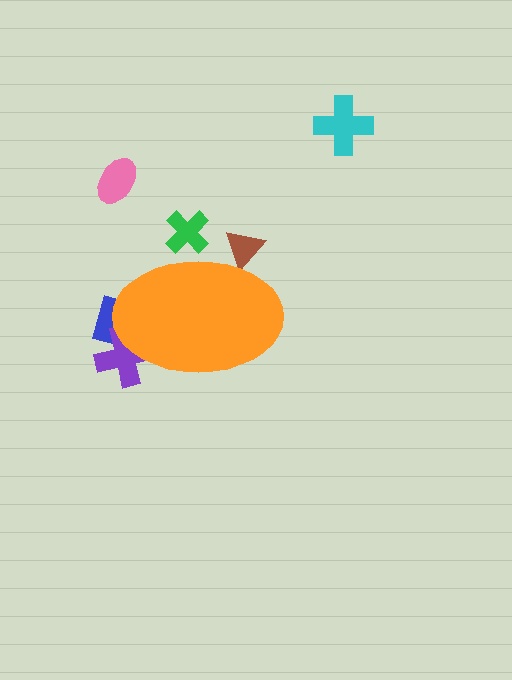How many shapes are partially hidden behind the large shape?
4 shapes are partially hidden.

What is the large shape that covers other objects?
An orange ellipse.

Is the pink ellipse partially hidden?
No, the pink ellipse is fully visible.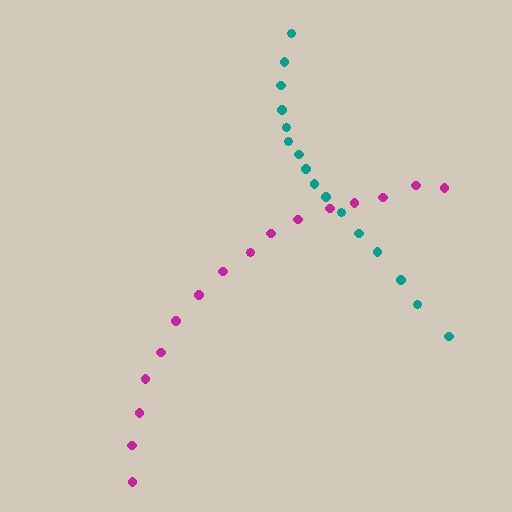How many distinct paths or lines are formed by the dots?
There are 2 distinct paths.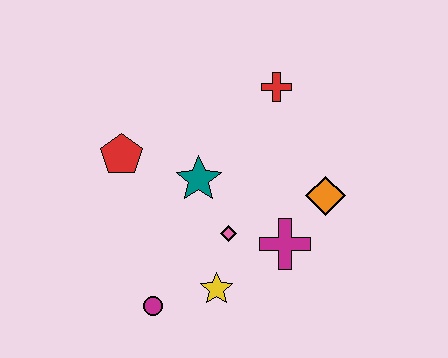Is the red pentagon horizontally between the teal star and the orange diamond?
No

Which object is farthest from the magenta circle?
The red cross is farthest from the magenta circle.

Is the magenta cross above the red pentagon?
No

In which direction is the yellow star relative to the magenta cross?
The yellow star is to the left of the magenta cross.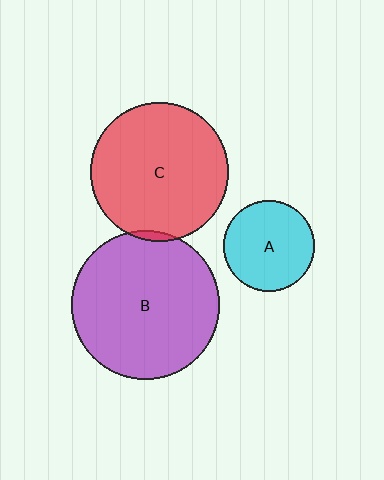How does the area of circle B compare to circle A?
Approximately 2.6 times.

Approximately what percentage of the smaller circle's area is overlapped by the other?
Approximately 5%.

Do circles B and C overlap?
Yes.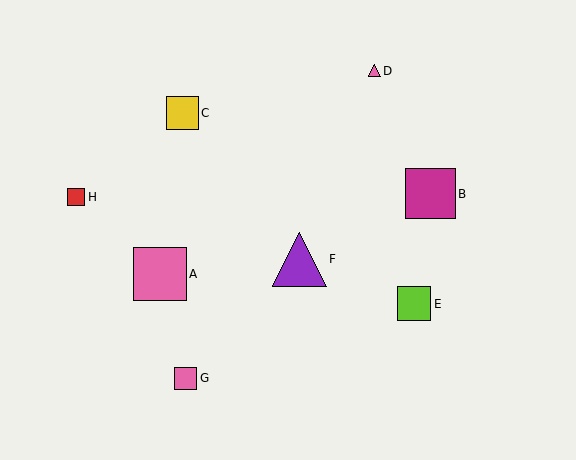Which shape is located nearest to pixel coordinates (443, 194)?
The magenta square (labeled B) at (430, 194) is nearest to that location.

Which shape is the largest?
The purple triangle (labeled F) is the largest.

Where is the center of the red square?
The center of the red square is at (76, 197).